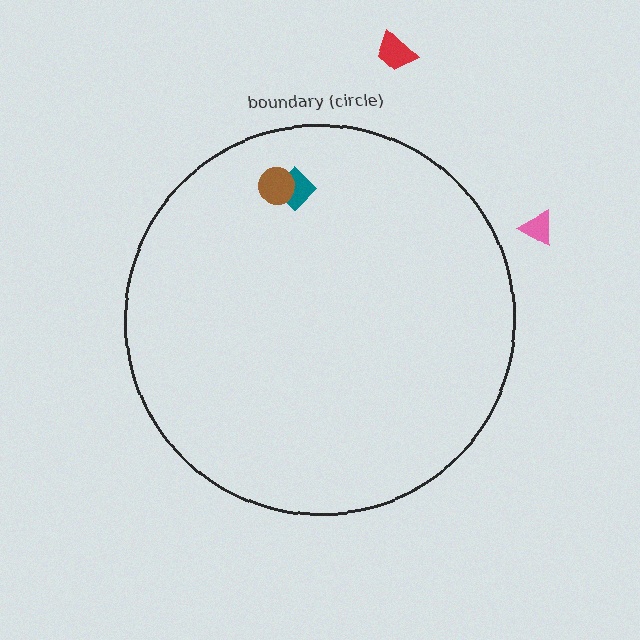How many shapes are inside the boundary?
2 inside, 2 outside.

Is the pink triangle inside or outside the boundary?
Outside.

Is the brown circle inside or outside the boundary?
Inside.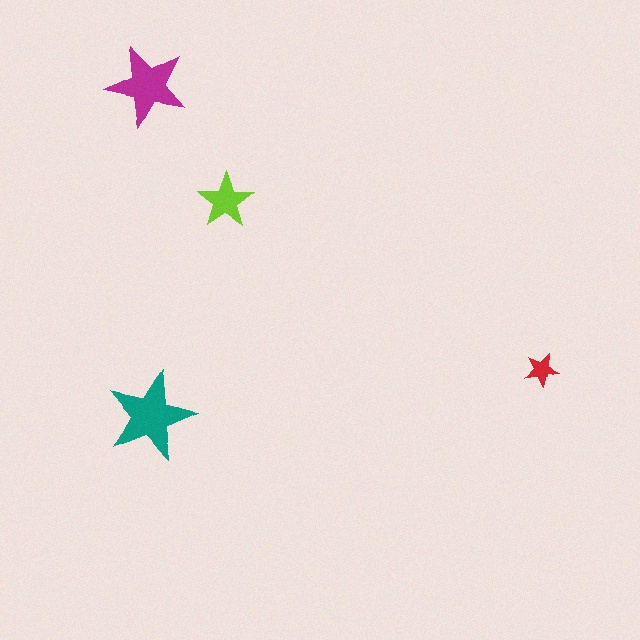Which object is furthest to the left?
The magenta star is leftmost.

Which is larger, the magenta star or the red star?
The magenta one.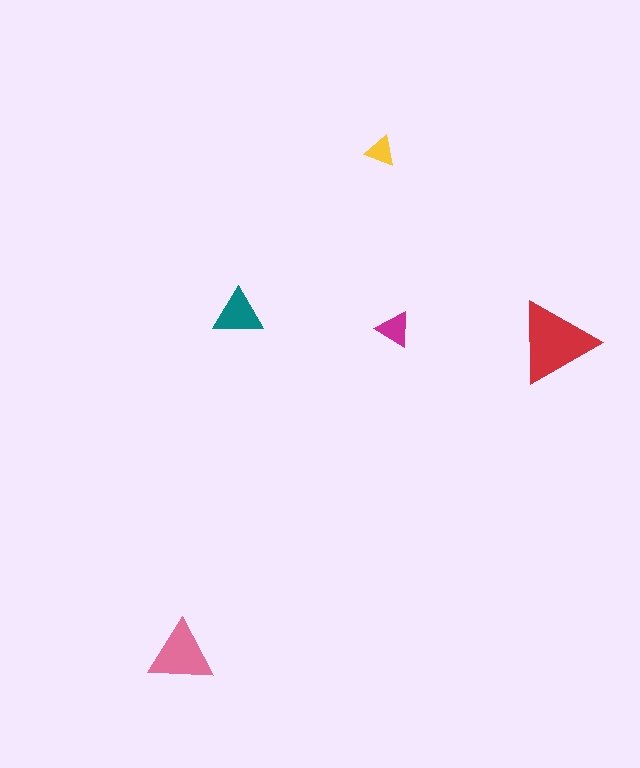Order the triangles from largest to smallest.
the red one, the pink one, the teal one, the magenta one, the yellow one.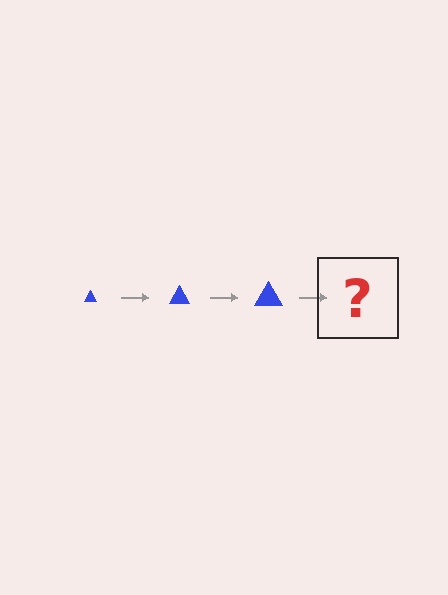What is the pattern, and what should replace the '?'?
The pattern is that the triangle gets progressively larger each step. The '?' should be a blue triangle, larger than the previous one.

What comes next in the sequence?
The next element should be a blue triangle, larger than the previous one.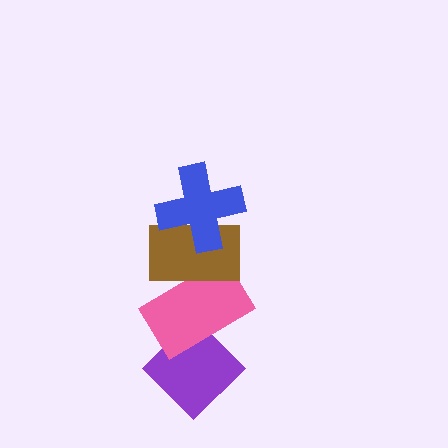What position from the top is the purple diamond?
The purple diamond is 4th from the top.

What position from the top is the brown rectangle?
The brown rectangle is 2nd from the top.